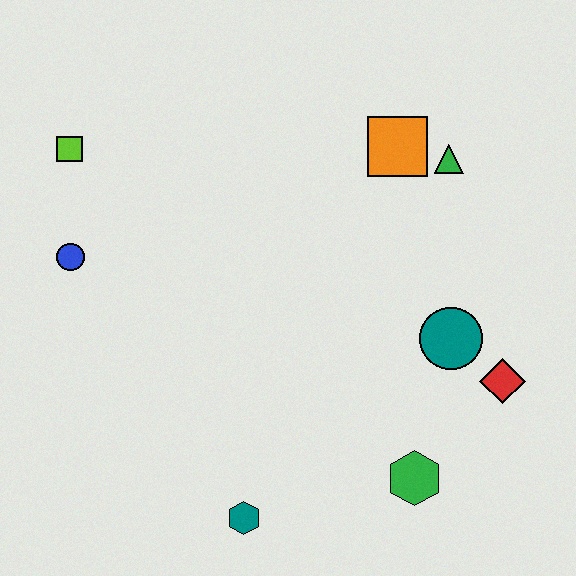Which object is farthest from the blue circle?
The red diamond is farthest from the blue circle.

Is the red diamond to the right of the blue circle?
Yes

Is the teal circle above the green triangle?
No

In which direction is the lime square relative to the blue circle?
The lime square is above the blue circle.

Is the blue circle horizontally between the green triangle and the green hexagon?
No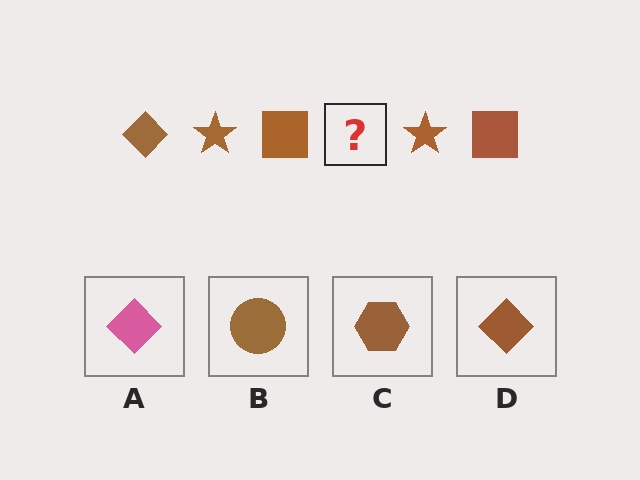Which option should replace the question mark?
Option D.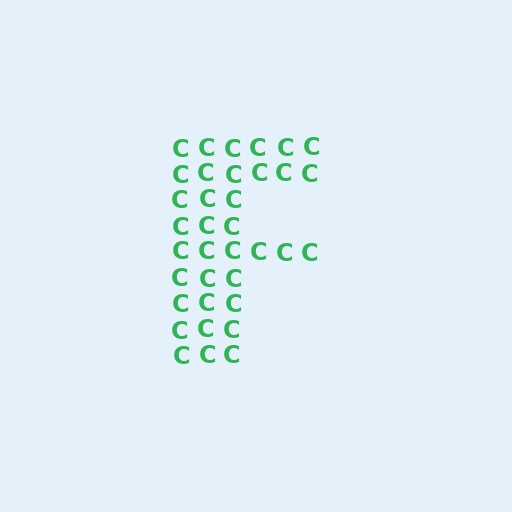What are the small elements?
The small elements are letter C's.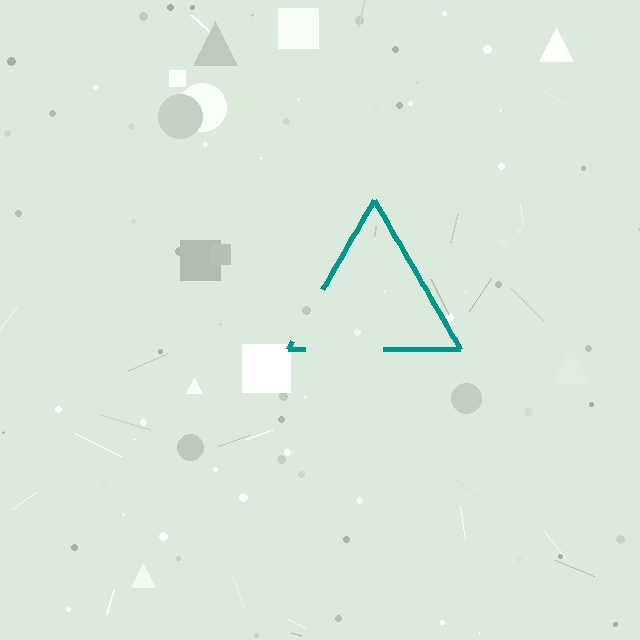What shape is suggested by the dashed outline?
The dashed outline suggests a triangle.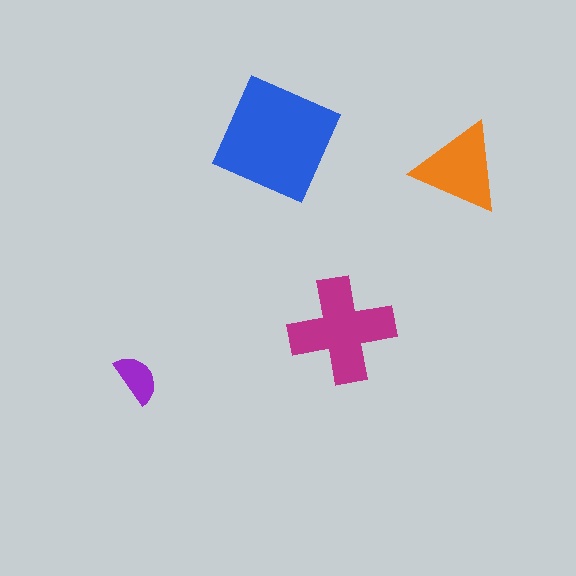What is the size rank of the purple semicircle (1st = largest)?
4th.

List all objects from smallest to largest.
The purple semicircle, the orange triangle, the magenta cross, the blue square.